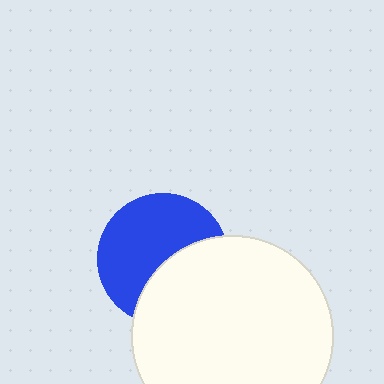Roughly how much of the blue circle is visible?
About half of it is visible (roughly 59%).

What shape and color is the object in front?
The object in front is a white circle.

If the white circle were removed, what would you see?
You would see the complete blue circle.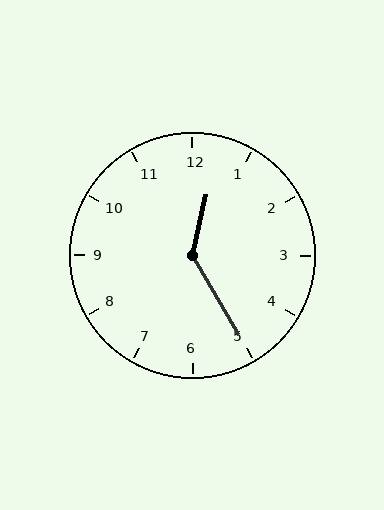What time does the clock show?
12:25.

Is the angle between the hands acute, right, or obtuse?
It is obtuse.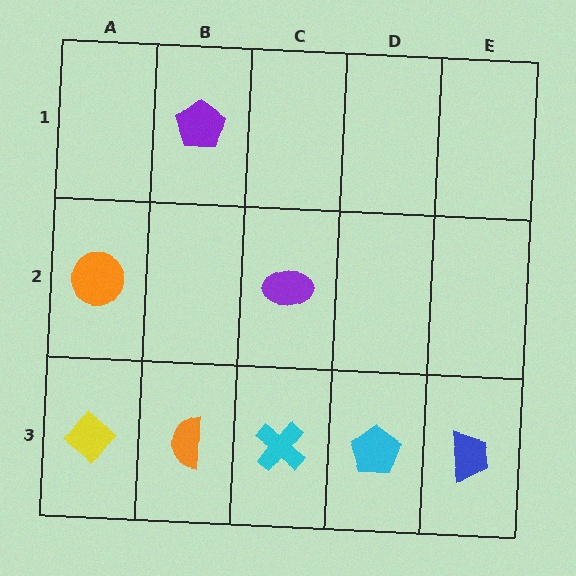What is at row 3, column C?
A cyan cross.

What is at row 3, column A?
A yellow diamond.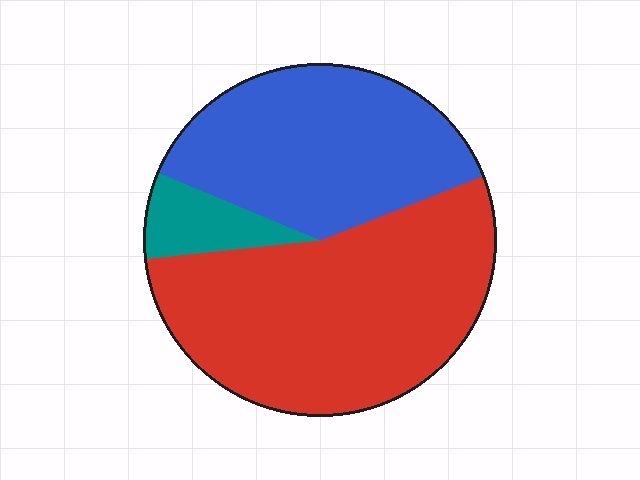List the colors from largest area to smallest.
From largest to smallest: red, blue, teal.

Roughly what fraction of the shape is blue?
Blue takes up about three eighths (3/8) of the shape.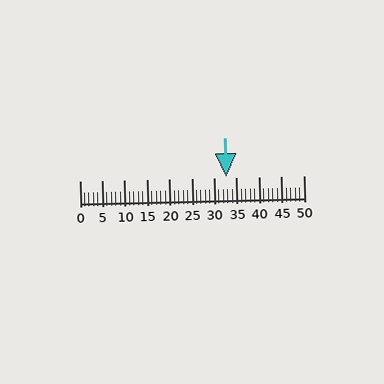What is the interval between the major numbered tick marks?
The major tick marks are spaced 5 units apart.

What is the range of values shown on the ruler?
The ruler shows values from 0 to 50.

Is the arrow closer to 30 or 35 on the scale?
The arrow is closer to 35.